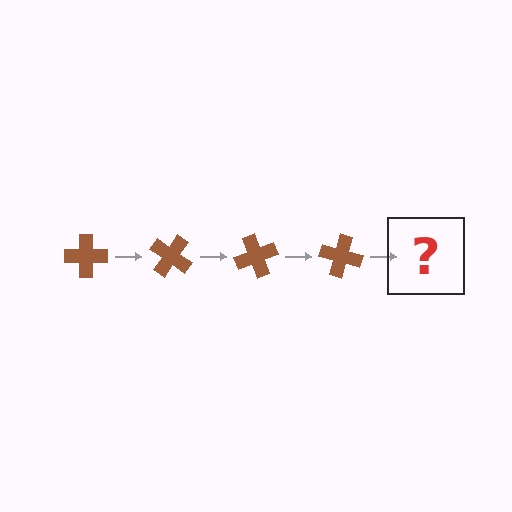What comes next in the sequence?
The next element should be a brown cross rotated 140 degrees.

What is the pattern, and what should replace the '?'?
The pattern is that the cross rotates 35 degrees each step. The '?' should be a brown cross rotated 140 degrees.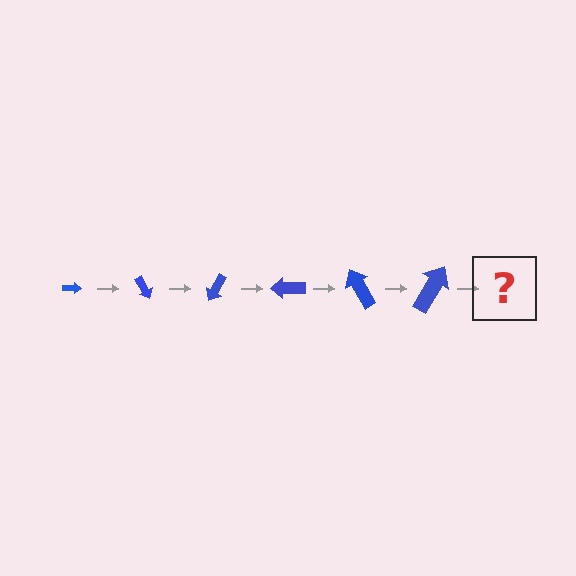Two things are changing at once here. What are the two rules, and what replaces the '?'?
The two rules are that the arrow grows larger each step and it rotates 60 degrees each step. The '?' should be an arrow, larger than the previous one and rotated 360 degrees from the start.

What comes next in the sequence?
The next element should be an arrow, larger than the previous one and rotated 360 degrees from the start.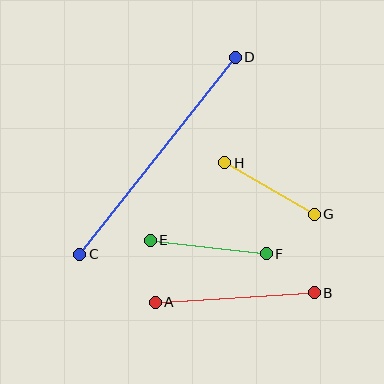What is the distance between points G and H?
The distance is approximately 103 pixels.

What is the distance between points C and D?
The distance is approximately 251 pixels.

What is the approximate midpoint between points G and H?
The midpoint is at approximately (269, 189) pixels.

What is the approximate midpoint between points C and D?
The midpoint is at approximately (157, 156) pixels.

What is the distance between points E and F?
The distance is approximately 117 pixels.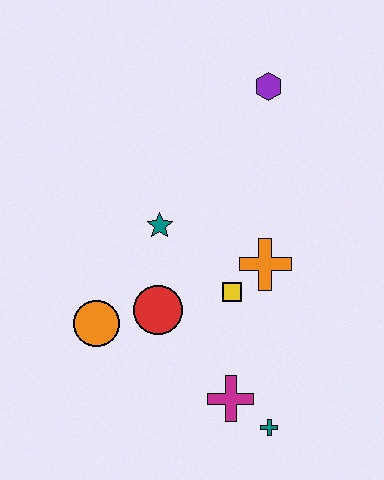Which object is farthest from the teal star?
The teal cross is farthest from the teal star.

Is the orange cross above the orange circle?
Yes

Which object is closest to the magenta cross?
The teal cross is closest to the magenta cross.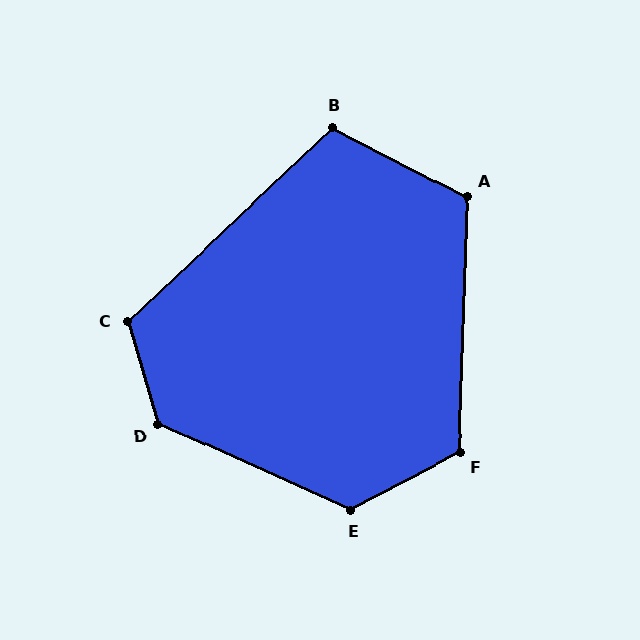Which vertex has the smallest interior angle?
B, at approximately 110 degrees.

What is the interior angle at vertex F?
Approximately 120 degrees (obtuse).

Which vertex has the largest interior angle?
D, at approximately 131 degrees.